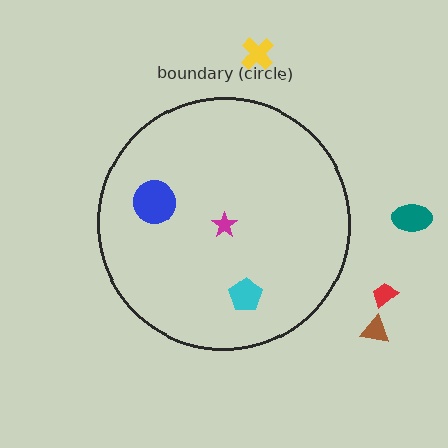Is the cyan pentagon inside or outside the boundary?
Inside.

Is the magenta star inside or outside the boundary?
Inside.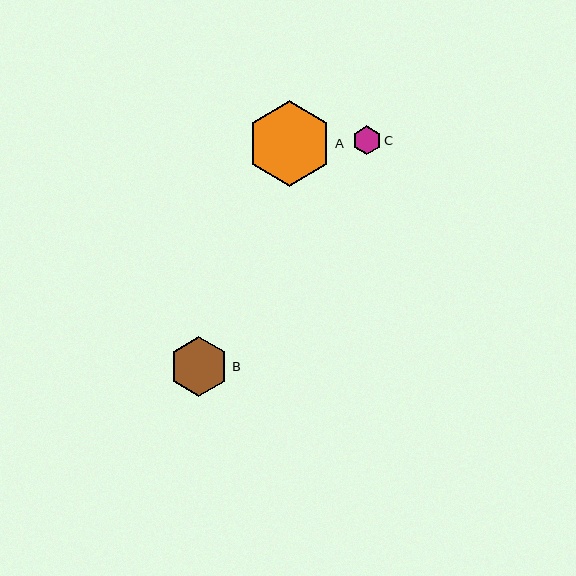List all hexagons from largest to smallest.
From largest to smallest: A, B, C.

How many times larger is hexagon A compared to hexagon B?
Hexagon A is approximately 1.4 times the size of hexagon B.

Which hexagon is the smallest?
Hexagon C is the smallest with a size of approximately 29 pixels.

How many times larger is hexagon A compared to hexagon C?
Hexagon A is approximately 3.0 times the size of hexagon C.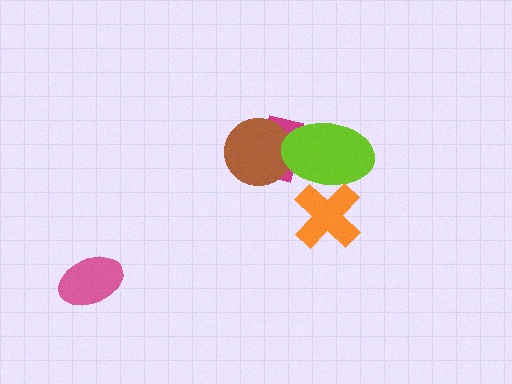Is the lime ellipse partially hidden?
Yes, it is partially covered by another shape.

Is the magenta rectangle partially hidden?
Yes, it is partially covered by another shape.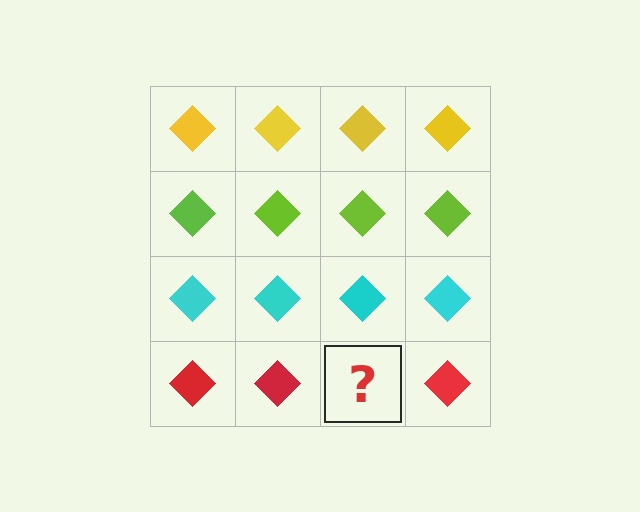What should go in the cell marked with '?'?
The missing cell should contain a red diamond.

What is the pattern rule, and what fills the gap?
The rule is that each row has a consistent color. The gap should be filled with a red diamond.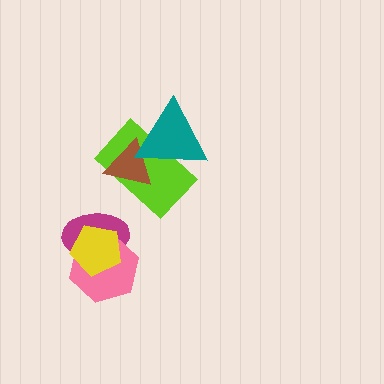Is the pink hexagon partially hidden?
Yes, it is partially covered by another shape.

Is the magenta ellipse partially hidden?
Yes, it is partially covered by another shape.